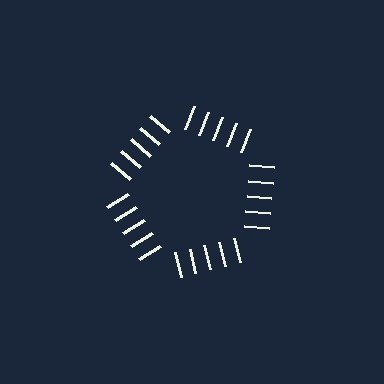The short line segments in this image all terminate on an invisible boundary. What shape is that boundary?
An illusory pentagon — the line segments terminate on its edges but no continuous stroke is drawn.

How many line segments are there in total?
25 — 5 along each of the 5 edges.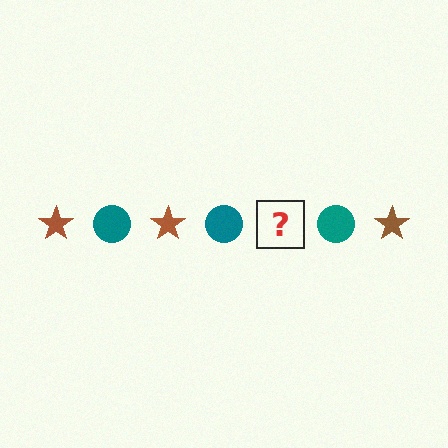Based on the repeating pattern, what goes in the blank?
The blank should be a brown star.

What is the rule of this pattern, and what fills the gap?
The rule is that the pattern alternates between brown star and teal circle. The gap should be filled with a brown star.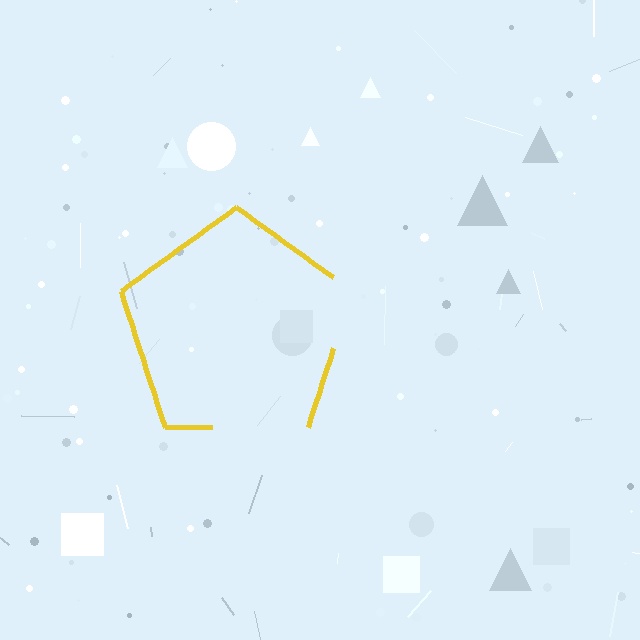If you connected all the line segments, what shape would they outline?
They would outline a pentagon.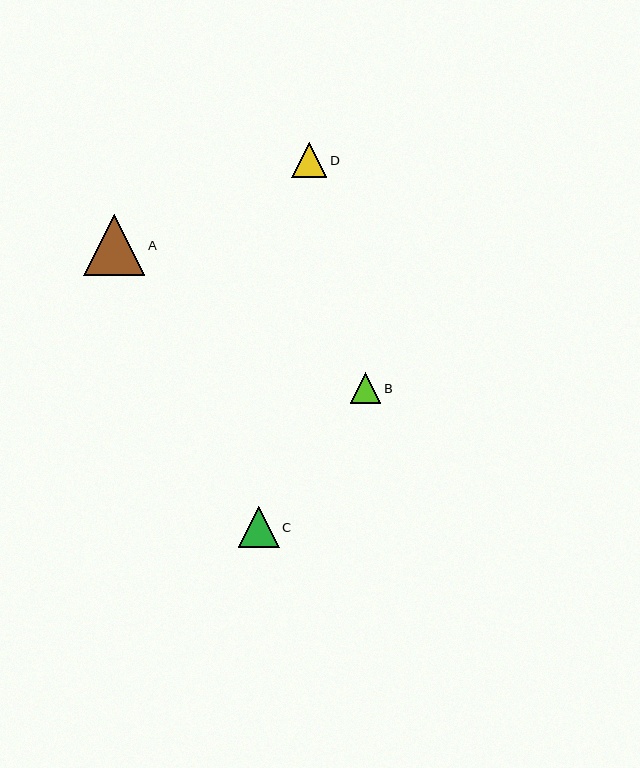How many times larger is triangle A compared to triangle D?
Triangle A is approximately 1.7 times the size of triangle D.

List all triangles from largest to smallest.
From largest to smallest: A, C, D, B.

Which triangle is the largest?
Triangle A is the largest with a size of approximately 61 pixels.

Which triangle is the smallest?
Triangle B is the smallest with a size of approximately 31 pixels.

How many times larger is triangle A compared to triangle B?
Triangle A is approximately 2.0 times the size of triangle B.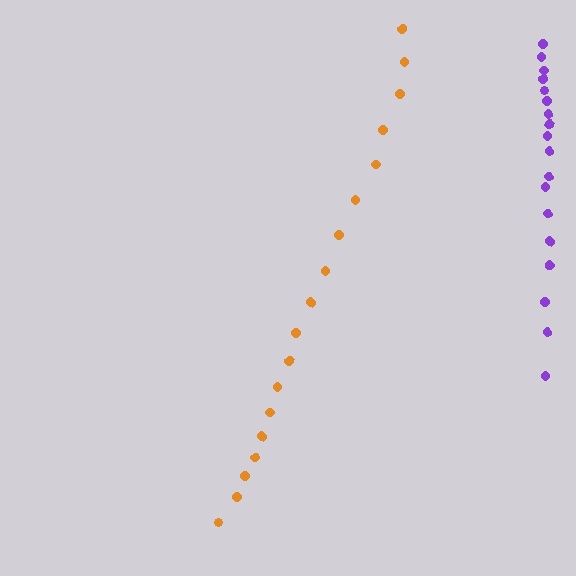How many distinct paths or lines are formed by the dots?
There are 2 distinct paths.